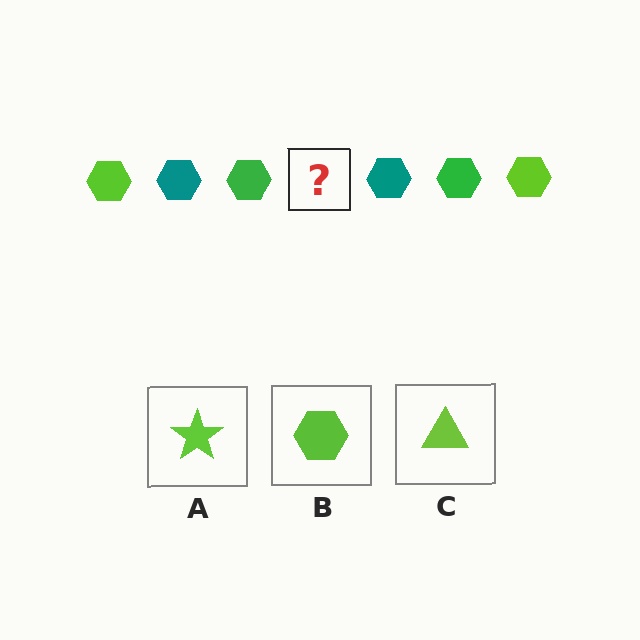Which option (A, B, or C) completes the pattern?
B.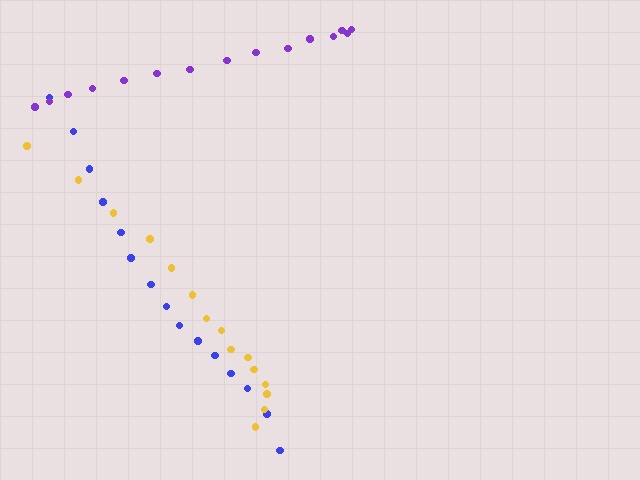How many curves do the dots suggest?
There are 3 distinct paths.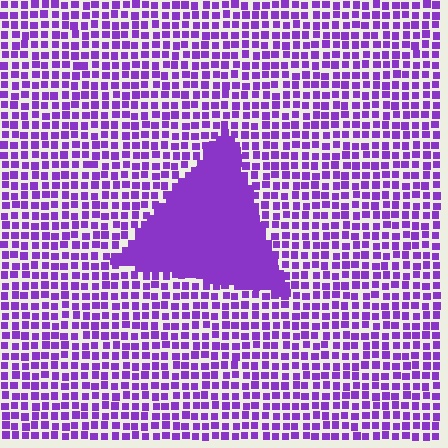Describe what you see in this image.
The image contains small purple elements arranged at two different densities. A triangle-shaped region is visible where the elements are more densely packed than the surrounding area.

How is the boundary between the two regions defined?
The boundary is defined by a change in element density (approximately 2.6x ratio). All elements are the same color, size, and shape.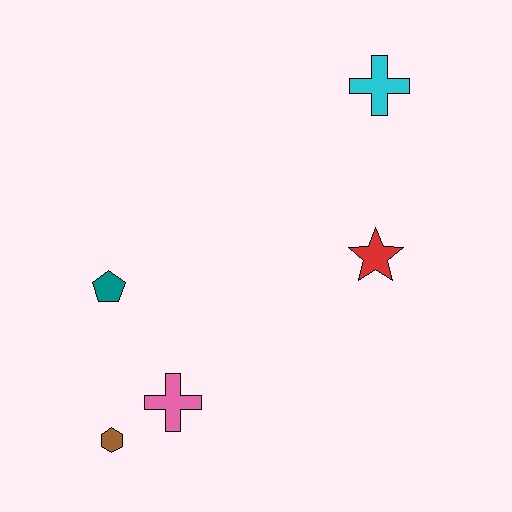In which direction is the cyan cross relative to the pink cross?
The cyan cross is above the pink cross.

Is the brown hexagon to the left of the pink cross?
Yes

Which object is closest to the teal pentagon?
The pink cross is closest to the teal pentagon.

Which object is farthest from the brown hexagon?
The cyan cross is farthest from the brown hexagon.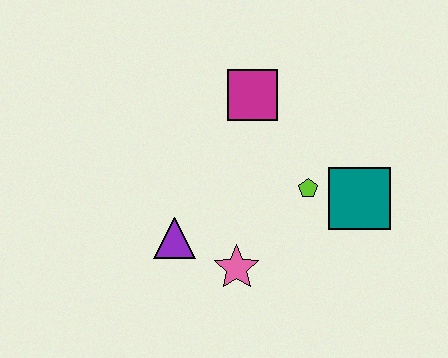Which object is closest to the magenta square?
The lime pentagon is closest to the magenta square.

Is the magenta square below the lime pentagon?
No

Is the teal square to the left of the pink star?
No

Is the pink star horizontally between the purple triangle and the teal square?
Yes